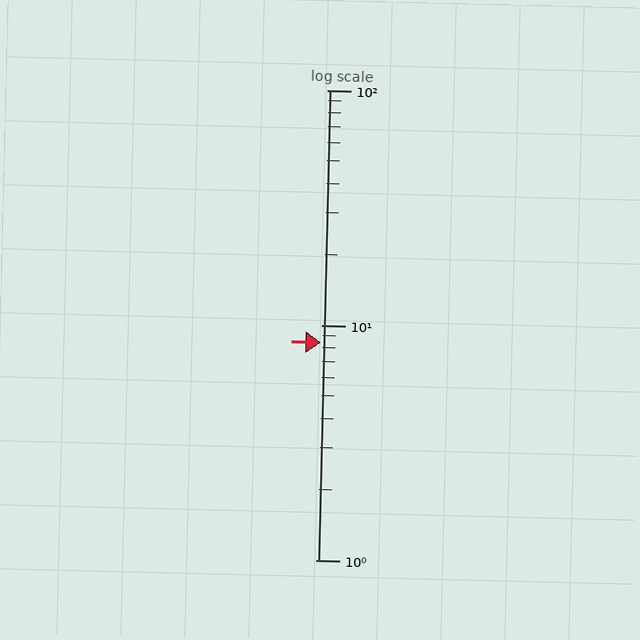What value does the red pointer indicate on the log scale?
The pointer indicates approximately 8.4.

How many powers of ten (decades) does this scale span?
The scale spans 2 decades, from 1 to 100.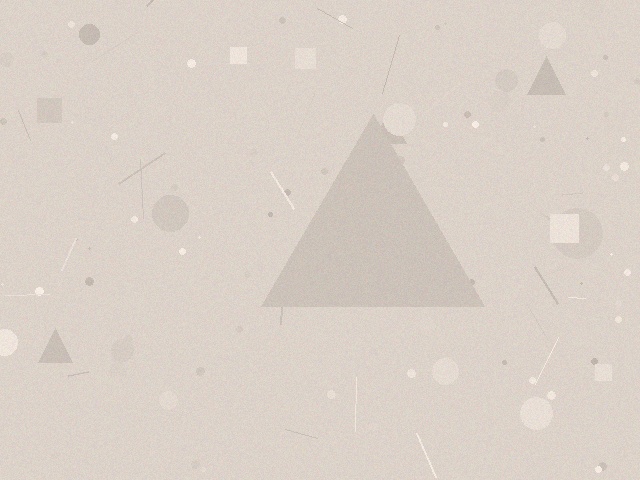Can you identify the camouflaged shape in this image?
The camouflaged shape is a triangle.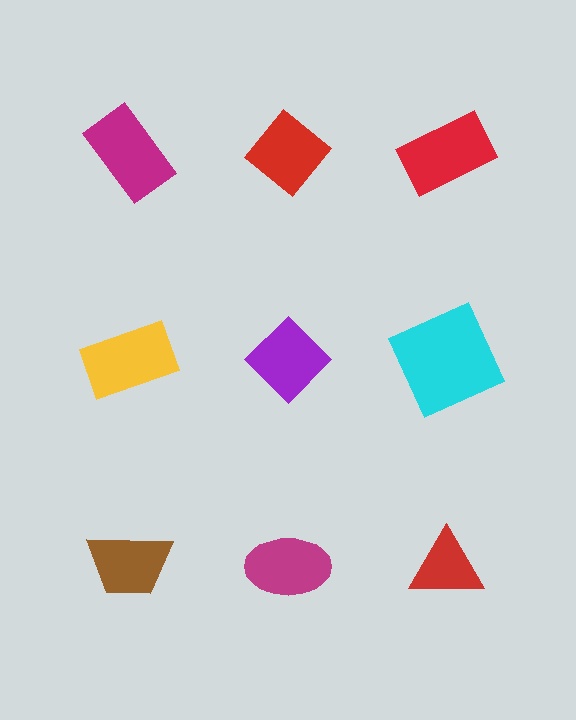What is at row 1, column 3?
A red rectangle.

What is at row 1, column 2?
A red diamond.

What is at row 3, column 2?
A magenta ellipse.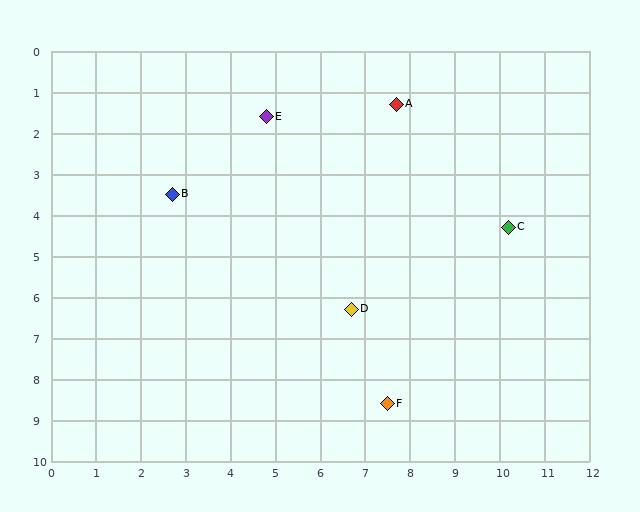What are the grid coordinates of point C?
Point C is at approximately (10.2, 4.3).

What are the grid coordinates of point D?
Point D is at approximately (6.7, 6.3).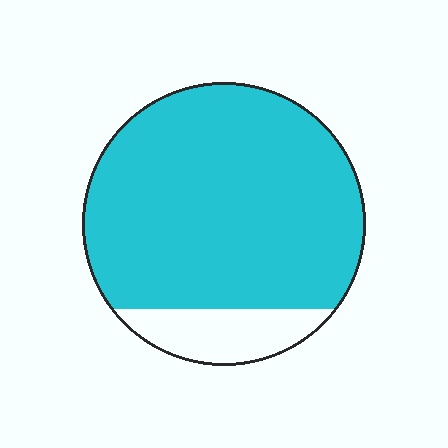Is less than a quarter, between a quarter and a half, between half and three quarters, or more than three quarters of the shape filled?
More than three quarters.